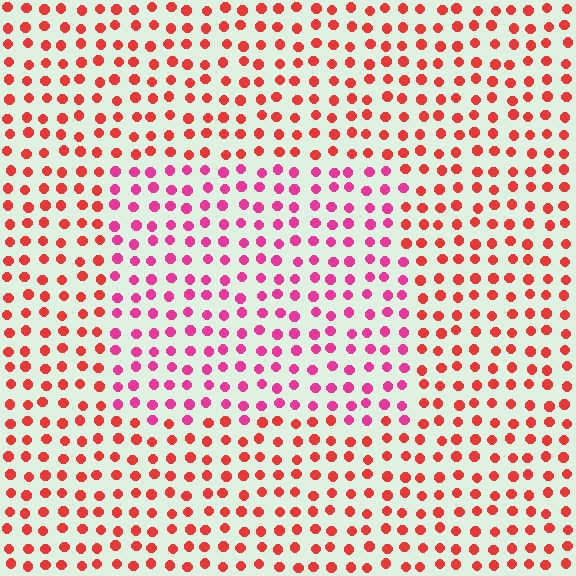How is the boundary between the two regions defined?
The boundary is defined purely by a slight shift in hue (about 35 degrees). Spacing, size, and orientation are identical on both sides.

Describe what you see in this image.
The image is filled with small red elements in a uniform arrangement. A rectangle-shaped region is visible where the elements are tinted to a slightly different hue, forming a subtle color boundary.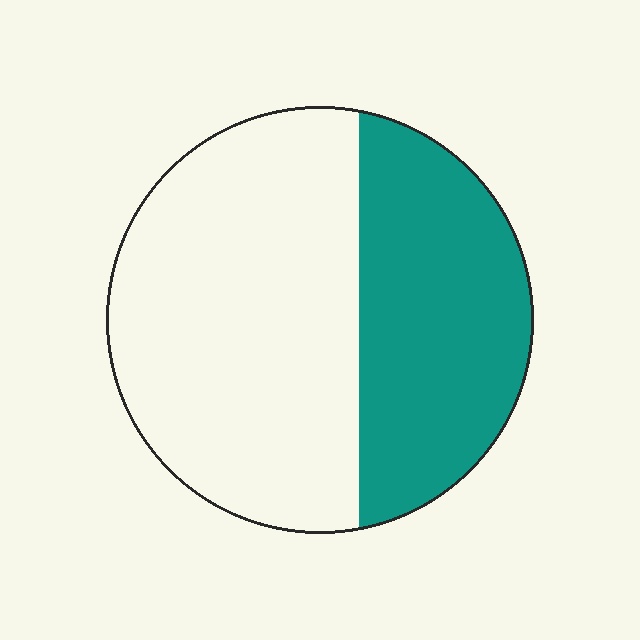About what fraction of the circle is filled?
About three eighths (3/8).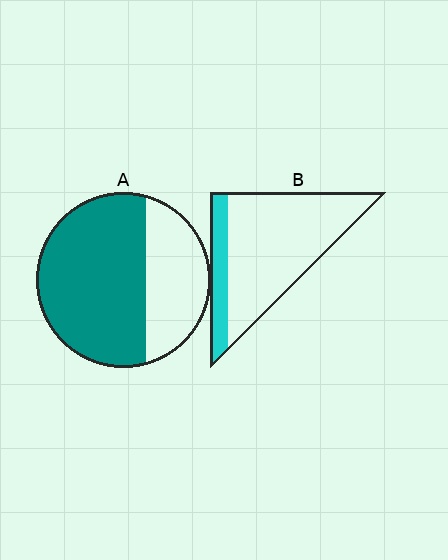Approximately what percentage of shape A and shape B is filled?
A is approximately 65% and B is approximately 20%.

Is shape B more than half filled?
No.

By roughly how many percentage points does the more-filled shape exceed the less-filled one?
By roughly 45 percentage points (A over B).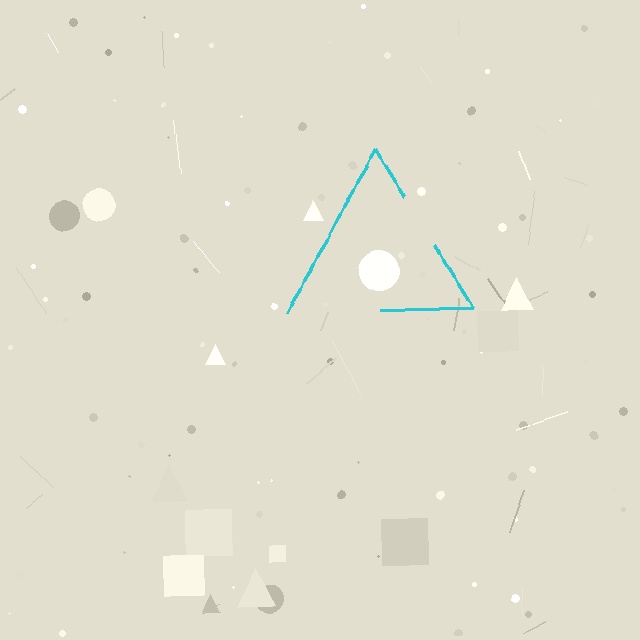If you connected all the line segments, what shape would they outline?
They would outline a triangle.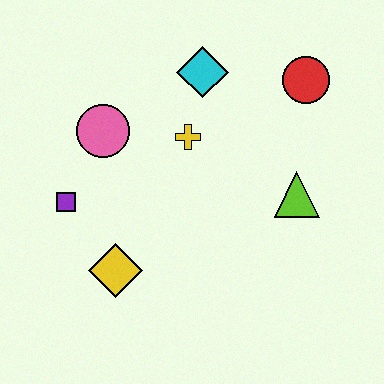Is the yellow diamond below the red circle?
Yes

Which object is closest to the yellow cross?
The cyan diamond is closest to the yellow cross.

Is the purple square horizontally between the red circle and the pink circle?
No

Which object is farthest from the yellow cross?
The yellow diamond is farthest from the yellow cross.